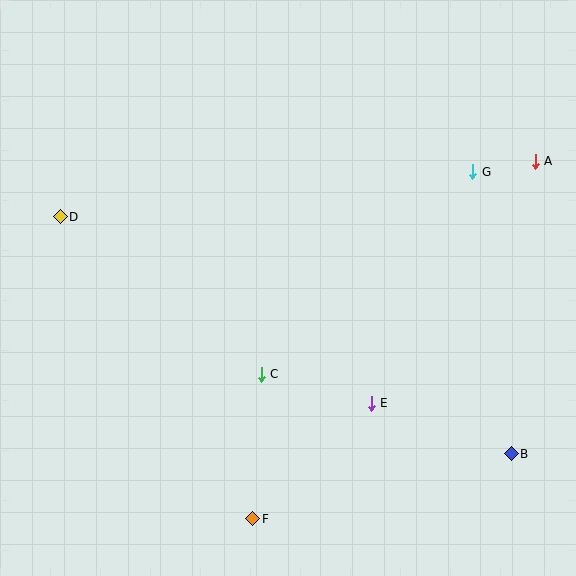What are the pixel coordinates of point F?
Point F is at (253, 519).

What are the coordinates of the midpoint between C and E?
The midpoint between C and E is at (316, 389).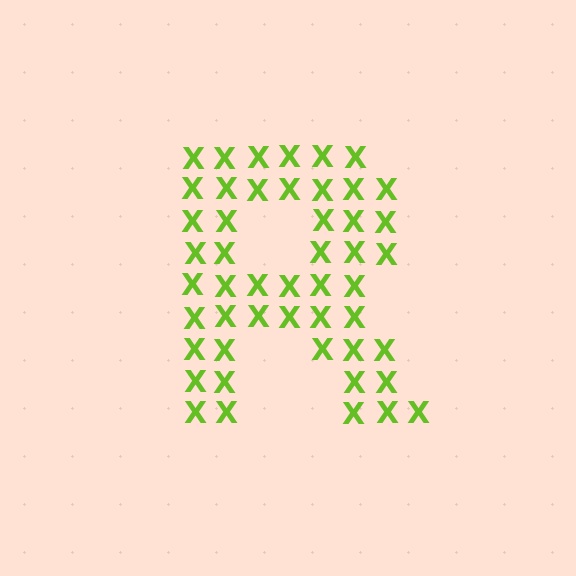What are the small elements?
The small elements are letter X's.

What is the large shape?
The large shape is the letter R.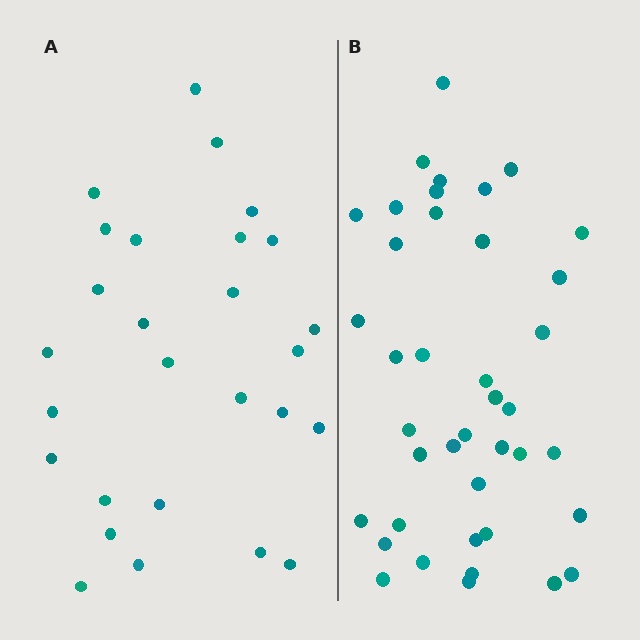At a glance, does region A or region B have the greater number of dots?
Region B (the right region) has more dots.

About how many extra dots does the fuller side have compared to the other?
Region B has approximately 15 more dots than region A.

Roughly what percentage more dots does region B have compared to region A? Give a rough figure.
About 50% more.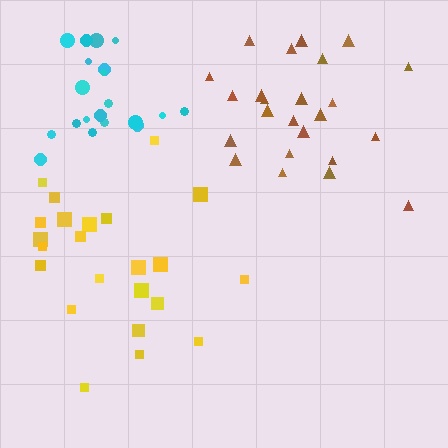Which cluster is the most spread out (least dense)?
Yellow.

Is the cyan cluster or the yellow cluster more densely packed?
Cyan.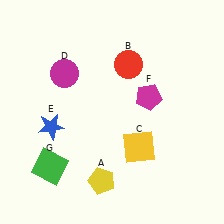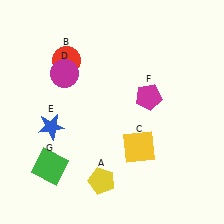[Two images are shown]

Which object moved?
The red circle (B) moved left.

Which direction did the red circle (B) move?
The red circle (B) moved left.